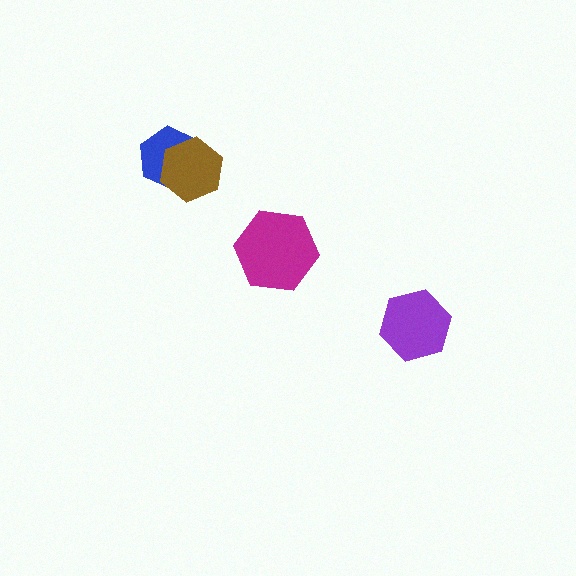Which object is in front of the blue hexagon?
The brown hexagon is in front of the blue hexagon.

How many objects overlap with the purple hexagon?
0 objects overlap with the purple hexagon.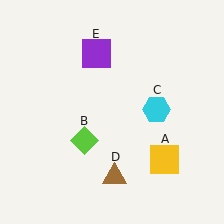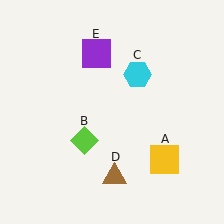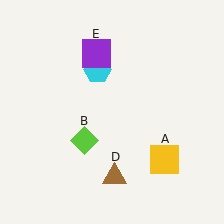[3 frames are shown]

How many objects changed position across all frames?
1 object changed position: cyan hexagon (object C).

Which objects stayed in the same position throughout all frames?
Yellow square (object A) and lime diamond (object B) and brown triangle (object D) and purple square (object E) remained stationary.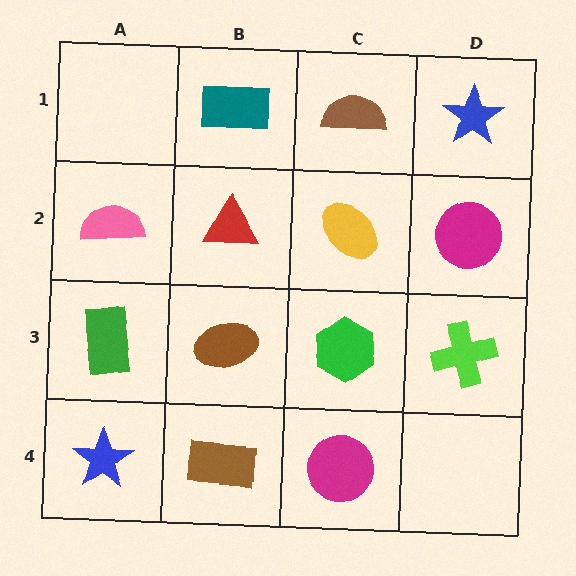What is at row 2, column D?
A magenta circle.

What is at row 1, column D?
A blue star.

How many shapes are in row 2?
4 shapes.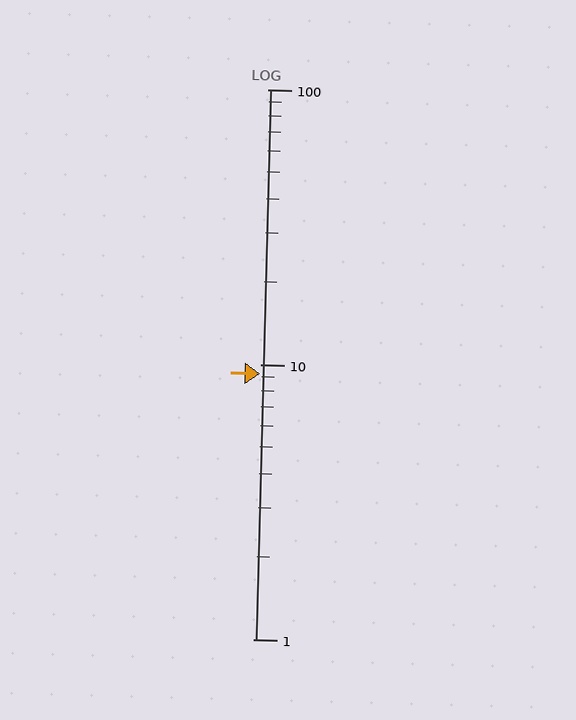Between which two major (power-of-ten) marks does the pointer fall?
The pointer is between 1 and 10.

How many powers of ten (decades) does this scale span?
The scale spans 2 decades, from 1 to 100.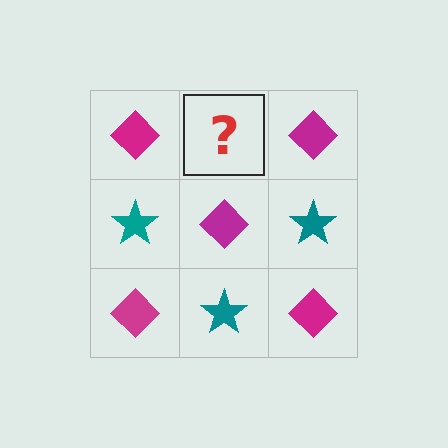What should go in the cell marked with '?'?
The missing cell should contain a teal star.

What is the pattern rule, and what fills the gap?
The rule is that it alternates magenta diamond and teal star in a checkerboard pattern. The gap should be filled with a teal star.